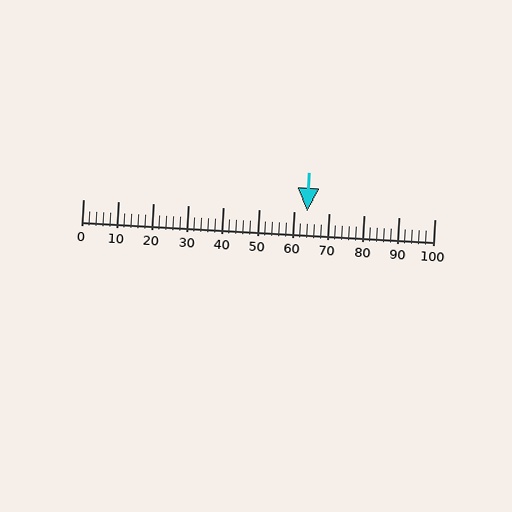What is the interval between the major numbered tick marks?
The major tick marks are spaced 10 units apart.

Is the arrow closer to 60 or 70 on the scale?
The arrow is closer to 60.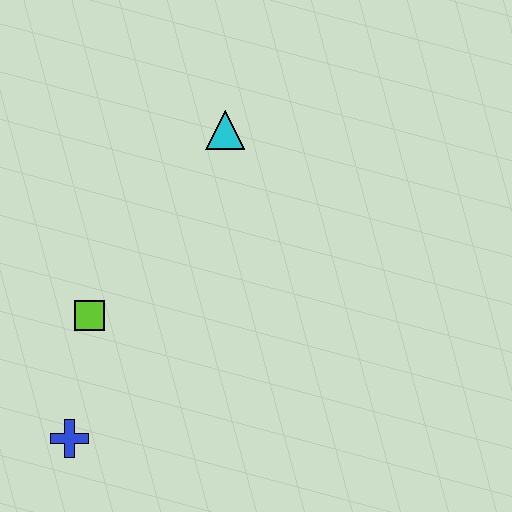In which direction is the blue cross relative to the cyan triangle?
The blue cross is below the cyan triangle.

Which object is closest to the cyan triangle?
The lime square is closest to the cyan triangle.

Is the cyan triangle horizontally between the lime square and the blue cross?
No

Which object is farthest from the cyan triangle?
The blue cross is farthest from the cyan triangle.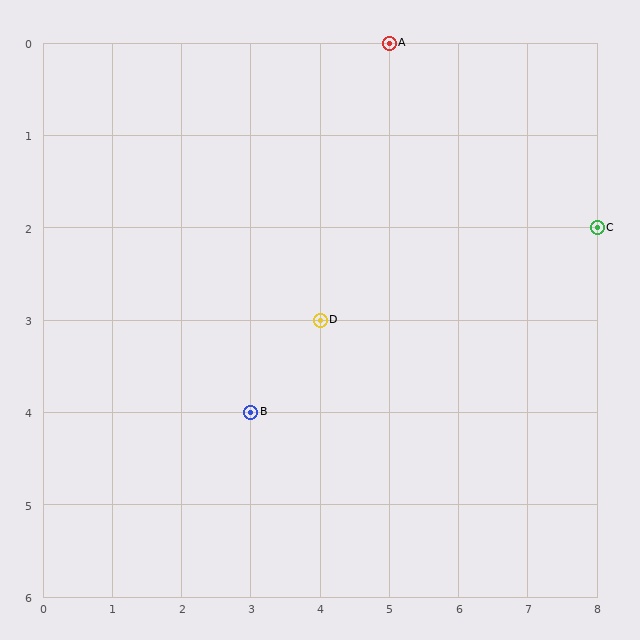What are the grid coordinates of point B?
Point B is at grid coordinates (3, 4).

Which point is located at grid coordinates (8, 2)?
Point C is at (8, 2).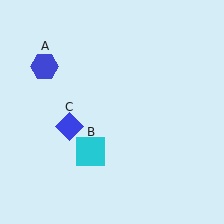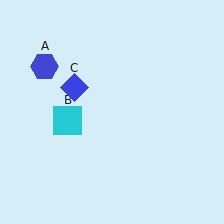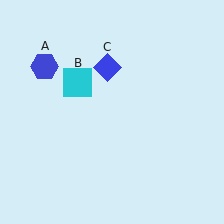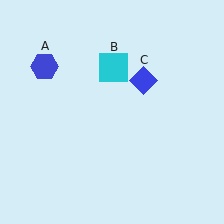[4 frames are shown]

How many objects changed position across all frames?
2 objects changed position: cyan square (object B), blue diamond (object C).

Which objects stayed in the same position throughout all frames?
Blue hexagon (object A) remained stationary.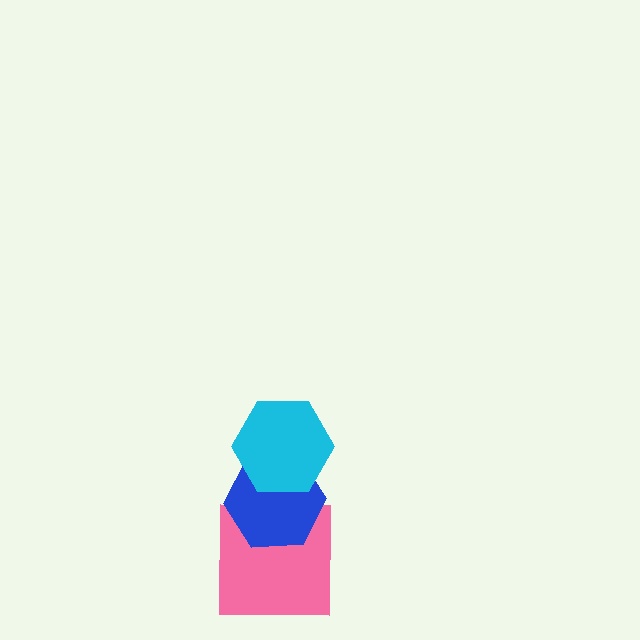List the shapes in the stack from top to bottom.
From top to bottom: the cyan hexagon, the blue hexagon, the pink square.